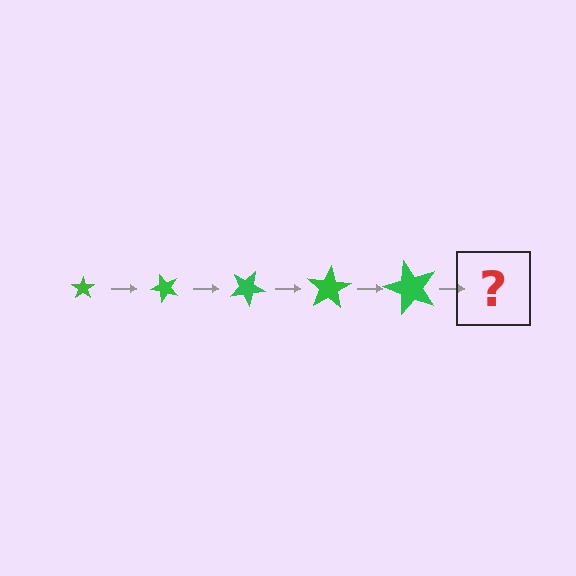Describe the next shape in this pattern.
It should be a star, larger than the previous one and rotated 250 degrees from the start.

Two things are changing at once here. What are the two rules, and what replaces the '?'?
The two rules are that the star grows larger each step and it rotates 50 degrees each step. The '?' should be a star, larger than the previous one and rotated 250 degrees from the start.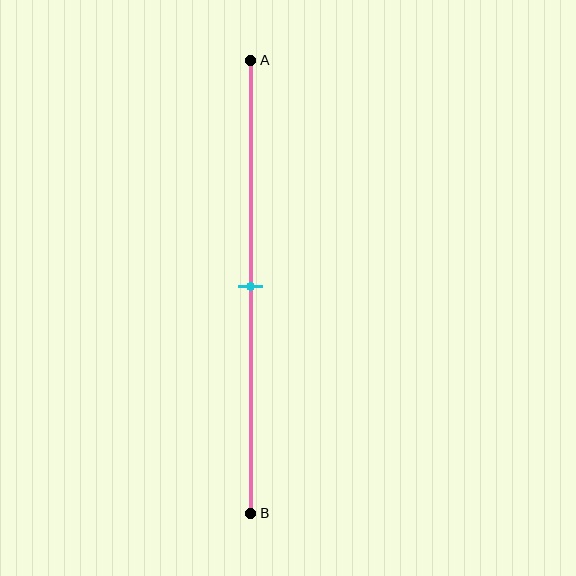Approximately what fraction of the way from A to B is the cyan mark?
The cyan mark is approximately 50% of the way from A to B.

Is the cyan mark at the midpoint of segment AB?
Yes, the mark is approximately at the midpoint.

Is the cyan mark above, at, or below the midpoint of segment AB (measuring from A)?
The cyan mark is approximately at the midpoint of segment AB.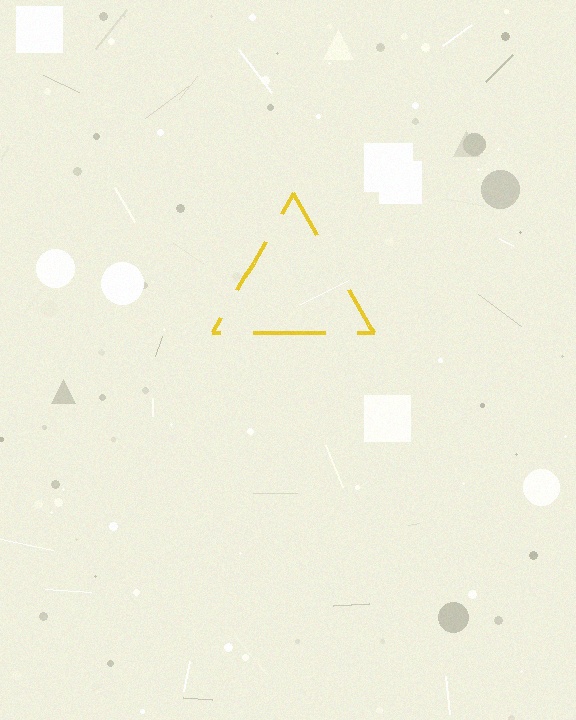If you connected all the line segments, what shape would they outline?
They would outline a triangle.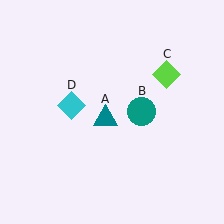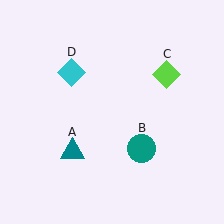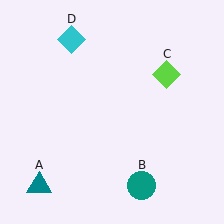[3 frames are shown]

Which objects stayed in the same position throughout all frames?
Lime diamond (object C) remained stationary.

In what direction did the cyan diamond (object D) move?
The cyan diamond (object D) moved up.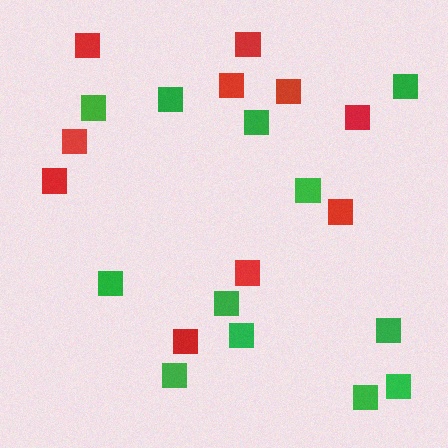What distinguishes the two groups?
There are 2 groups: one group of red squares (10) and one group of green squares (12).